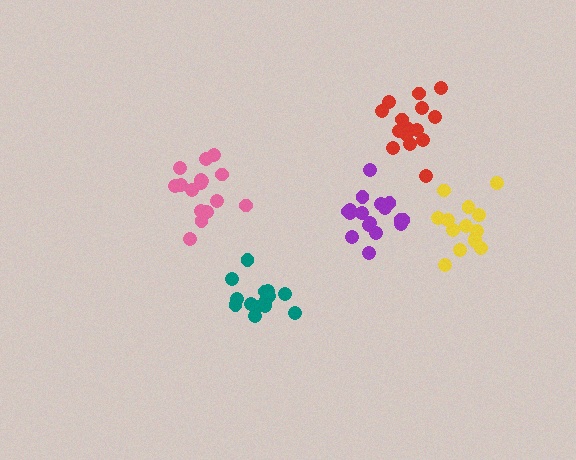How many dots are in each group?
Group 1: 15 dots, Group 2: 14 dots, Group 3: 15 dots, Group 4: 16 dots, Group 5: 17 dots (77 total).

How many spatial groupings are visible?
There are 5 spatial groupings.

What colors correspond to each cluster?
The clusters are colored: teal, yellow, red, pink, purple.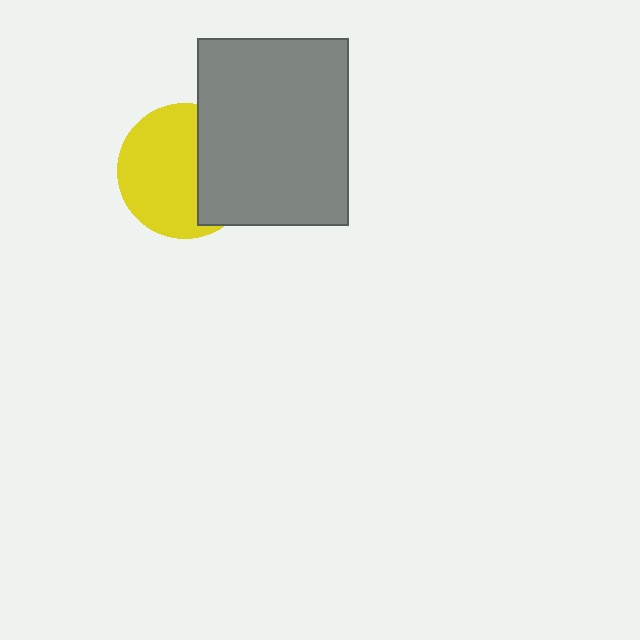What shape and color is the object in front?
The object in front is a gray rectangle.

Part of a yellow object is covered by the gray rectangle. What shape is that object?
It is a circle.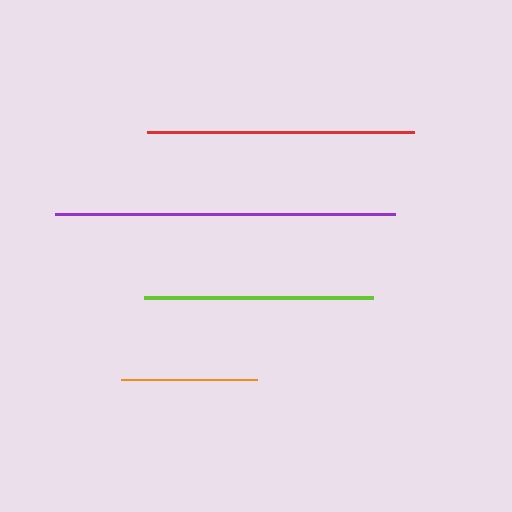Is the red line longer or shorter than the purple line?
The purple line is longer than the red line.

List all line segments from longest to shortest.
From longest to shortest: purple, red, lime, orange.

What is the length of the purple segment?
The purple segment is approximately 340 pixels long.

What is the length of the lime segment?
The lime segment is approximately 229 pixels long.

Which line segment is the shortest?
The orange line is the shortest at approximately 135 pixels.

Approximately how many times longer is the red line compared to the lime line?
The red line is approximately 1.2 times the length of the lime line.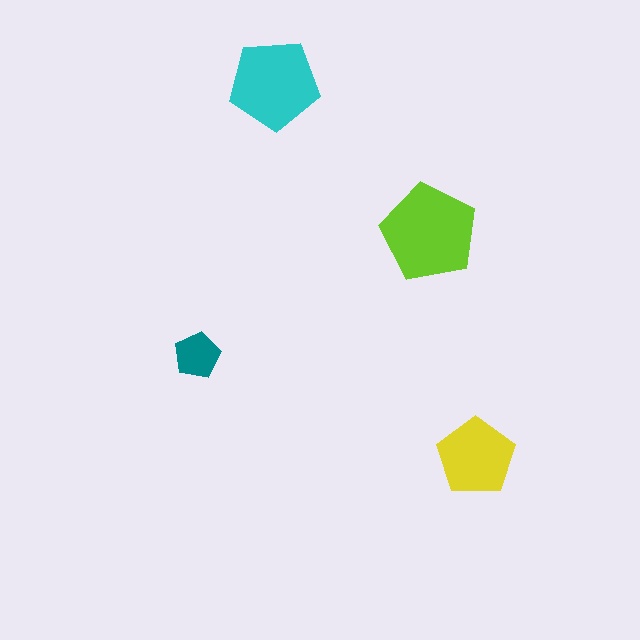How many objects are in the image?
There are 4 objects in the image.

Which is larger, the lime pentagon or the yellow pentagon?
The lime one.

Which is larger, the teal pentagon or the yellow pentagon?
The yellow one.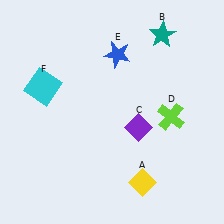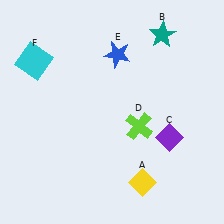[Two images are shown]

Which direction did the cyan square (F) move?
The cyan square (F) moved up.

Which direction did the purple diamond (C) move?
The purple diamond (C) moved right.